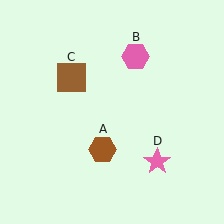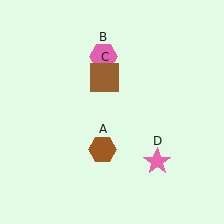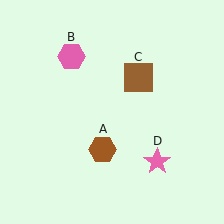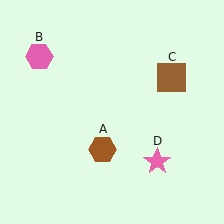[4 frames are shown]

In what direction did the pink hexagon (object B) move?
The pink hexagon (object B) moved left.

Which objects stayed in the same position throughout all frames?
Brown hexagon (object A) and pink star (object D) remained stationary.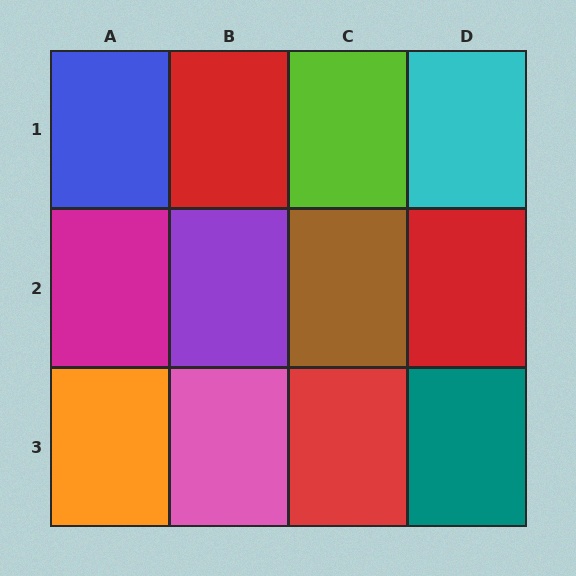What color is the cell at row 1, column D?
Cyan.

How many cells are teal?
1 cell is teal.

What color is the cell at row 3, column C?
Red.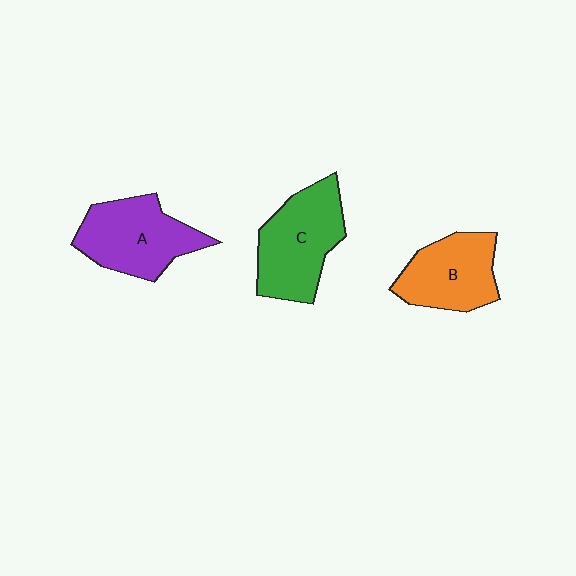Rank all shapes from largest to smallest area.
From largest to smallest: C (green), A (purple), B (orange).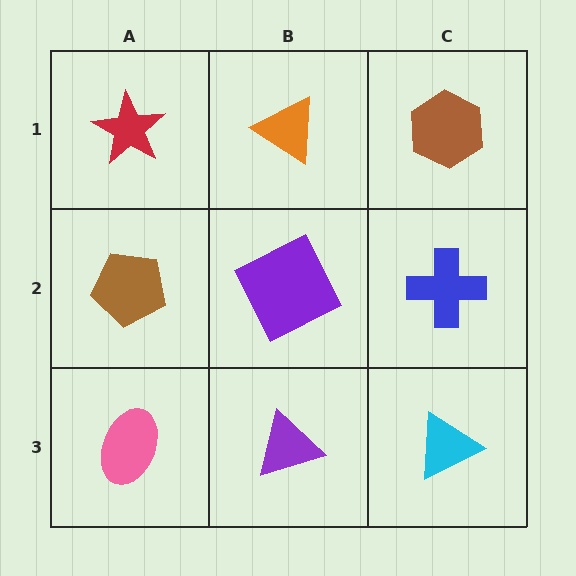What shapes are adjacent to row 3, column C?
A blue cross (row 2, column C), a purple triangle (row 3, column B).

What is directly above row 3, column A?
A brown pentagon.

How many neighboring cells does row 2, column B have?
4.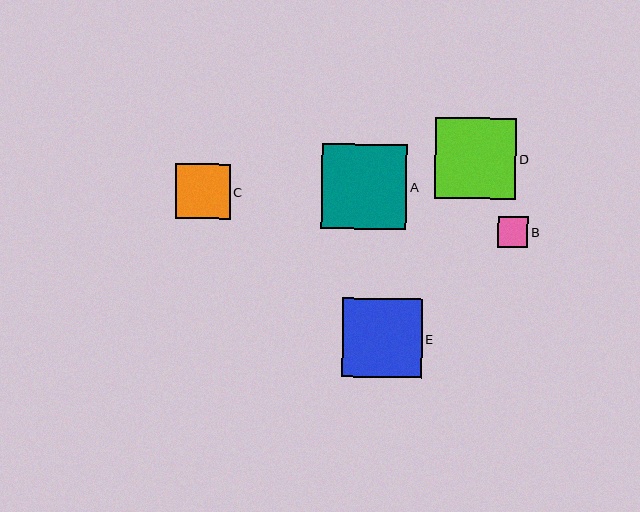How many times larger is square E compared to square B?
Square E is approximately 2.6 times the size of square B.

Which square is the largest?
Square A is the largest with a size of approximately 85 pixels.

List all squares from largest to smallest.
From largest to smallest: A, D, E, C, B.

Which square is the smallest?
Square B is the smallest with a size of approximately 31 pixels.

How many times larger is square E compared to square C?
Square E is approximately 1.4 times the size of square C.